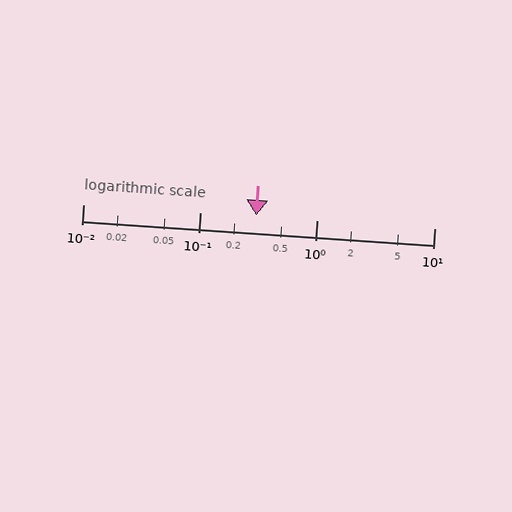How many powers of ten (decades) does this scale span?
The scale spans 3 decades, from 0.01 to 10.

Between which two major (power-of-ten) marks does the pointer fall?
The pointer is between 0.1 and 1.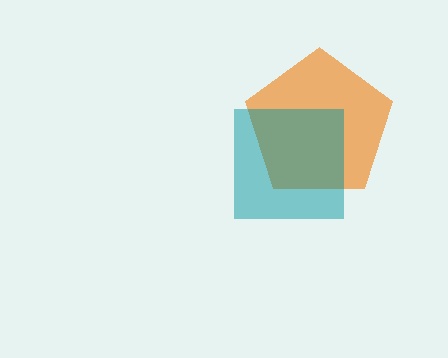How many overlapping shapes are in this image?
There are 2 overlapping shapes in the image.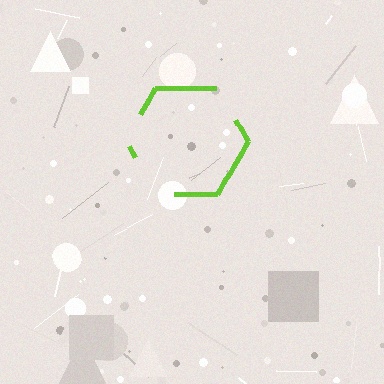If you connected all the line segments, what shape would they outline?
They would outline a hexagon.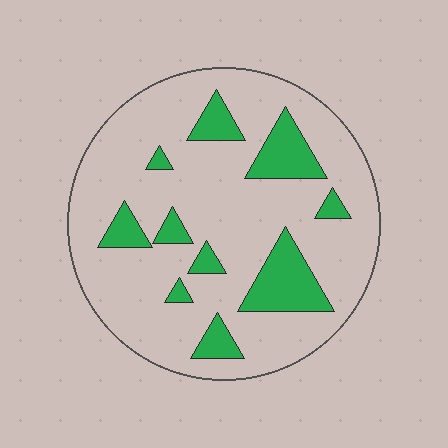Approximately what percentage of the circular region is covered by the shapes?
Approximately 20%.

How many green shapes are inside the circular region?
10.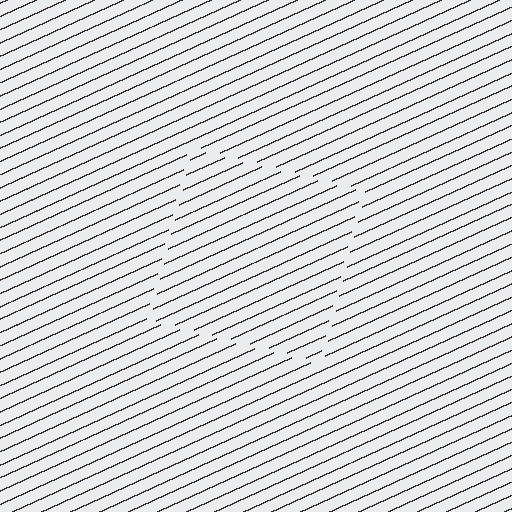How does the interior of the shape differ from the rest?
The interior of the shape contains the same grating, shifted by half a period — the contour is defined by the phase discontinuity where line-ends from the inner and outer gratings abut.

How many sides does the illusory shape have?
4 sides — the line-ends trace a square.